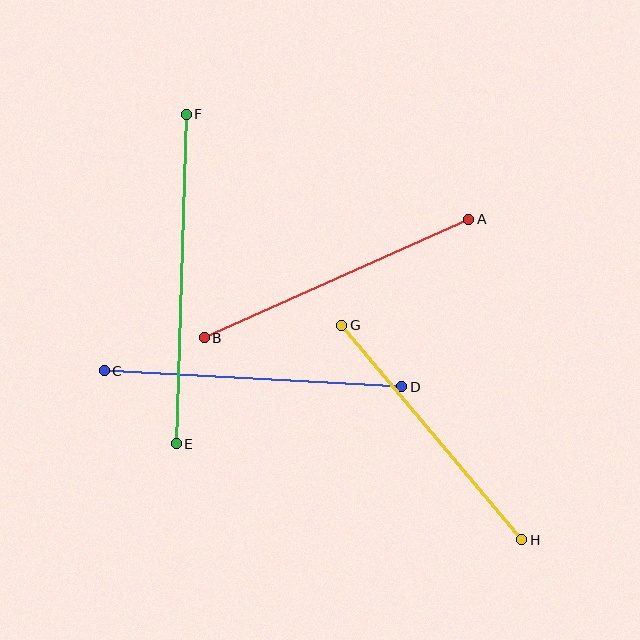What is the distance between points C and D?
The distance is approximately 298 pixels.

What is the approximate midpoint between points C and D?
The midpoint is at approximately (253, 379) pixels.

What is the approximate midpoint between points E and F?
The midpoint is at approximately (181, 279) pixels.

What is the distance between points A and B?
The distance is approximately 290 pixels.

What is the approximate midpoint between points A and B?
The midpoint is at approximately (336, 279) pixels.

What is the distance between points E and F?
The distance is approximately 329 pixels.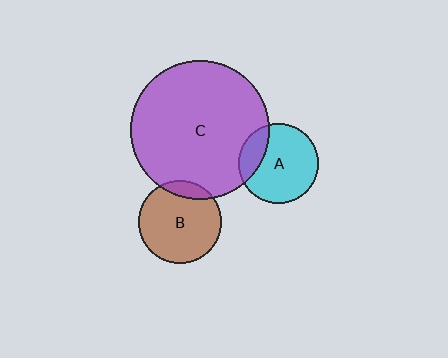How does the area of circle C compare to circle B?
Approximately 2.9 times.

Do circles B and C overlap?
Yes.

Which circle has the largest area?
Circle C (purple).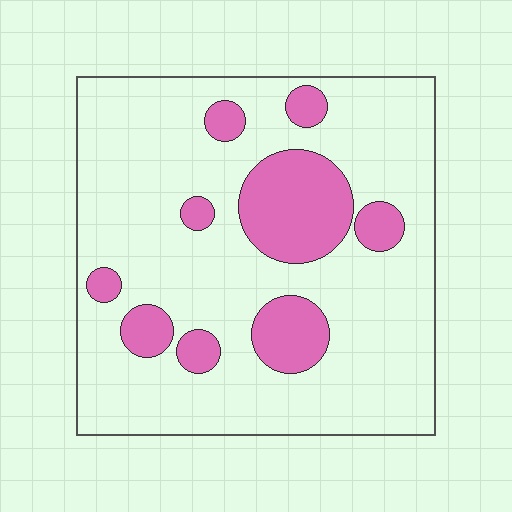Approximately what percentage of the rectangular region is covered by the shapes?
Approximately 20%.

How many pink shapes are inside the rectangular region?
9.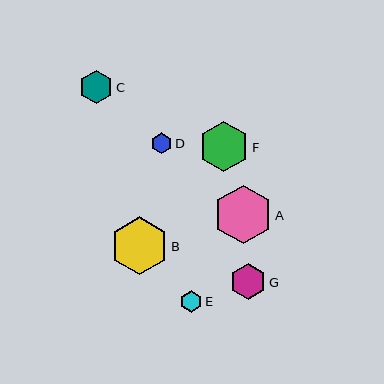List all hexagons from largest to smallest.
From largest to smallest: A, B, F, G, C, E, D.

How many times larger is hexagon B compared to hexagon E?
Hexagon B is approximately 2.7 times the size of hexagon E.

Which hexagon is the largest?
Hexagon A is the largest with a size of approximately 59 pixels.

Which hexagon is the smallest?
Hexagon D is the smallest with a size of approximately 21 pixels.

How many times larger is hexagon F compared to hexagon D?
Hexagon F is approximately 2.4 times the size of hexagon D.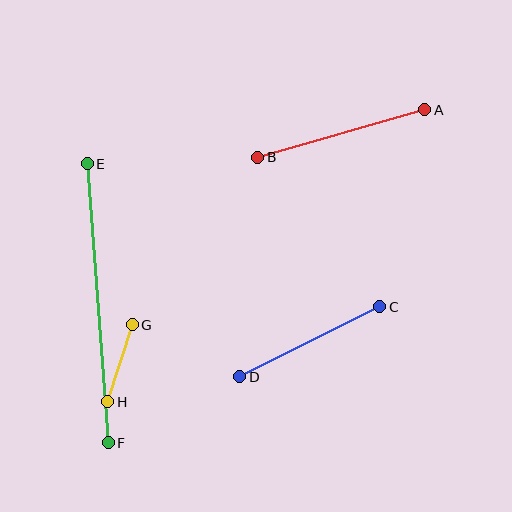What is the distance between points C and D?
The distance is approximately 157 pixels.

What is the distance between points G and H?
The distance is approximately 81 pixels.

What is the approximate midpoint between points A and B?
The midpoint is at approximately (341, 133) pixels.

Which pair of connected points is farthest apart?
Points E and F are farthest apart.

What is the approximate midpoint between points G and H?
The midpoint is at approximately (120, 363) pixels.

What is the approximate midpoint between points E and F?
The midpoint is at approximately (98, 303) pixels.